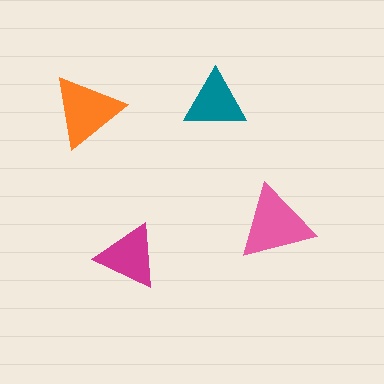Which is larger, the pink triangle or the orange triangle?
The pink one.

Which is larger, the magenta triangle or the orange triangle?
The orange one.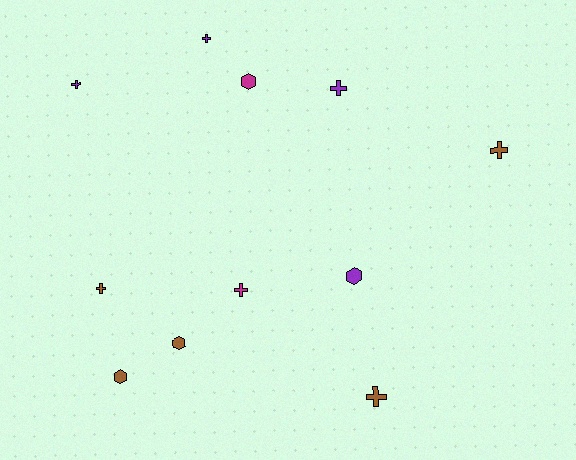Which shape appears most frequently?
Cross, with 7 objects.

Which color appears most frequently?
Brown, with 5 objects.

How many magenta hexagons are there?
There is 1 magenta hexagon.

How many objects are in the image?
There are 11 objects.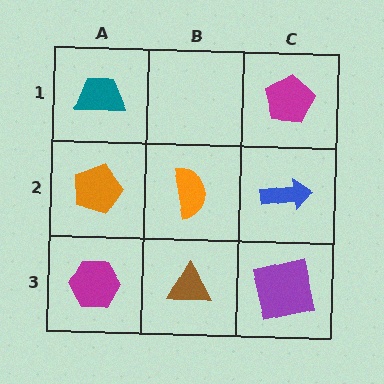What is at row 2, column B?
An orange semicircle.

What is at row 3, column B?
A brown triangle.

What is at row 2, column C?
A blue arrow.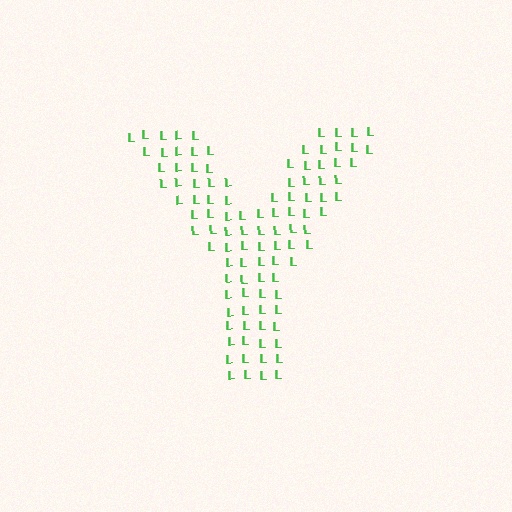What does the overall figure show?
The overall figure shows the letter Y.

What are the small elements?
The small elements are letter L's.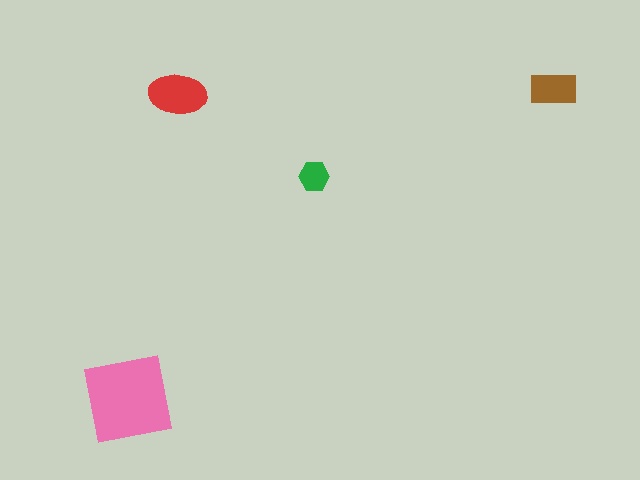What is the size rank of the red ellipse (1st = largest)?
2nd.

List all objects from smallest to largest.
The green hexagon, the brown rectangle, the red ellipse, the pink square.